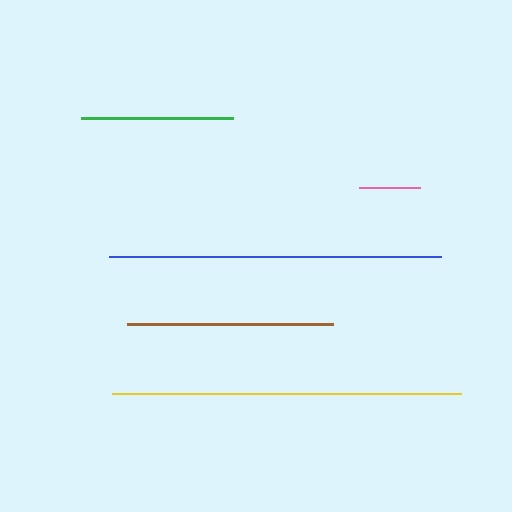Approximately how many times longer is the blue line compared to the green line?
The blue line is approximately 2.2 times the length of the green line.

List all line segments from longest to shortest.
From longest to shortest: yellow, blue, brown, green, pink.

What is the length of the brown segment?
The brown segment is approximately 206 pixels long.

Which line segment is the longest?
The yellow line is the longest at approximately 349 pixels.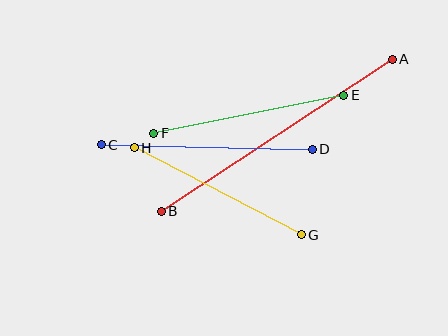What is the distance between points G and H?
The distance is approximately 188 pixels.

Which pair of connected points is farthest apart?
Points A and B are farthest apart.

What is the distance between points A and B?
The distance is approximately 277 pixels.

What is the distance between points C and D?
The distance is approximately 211 pixels.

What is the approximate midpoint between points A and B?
The midpoint is at approximately (277, 135) pixels.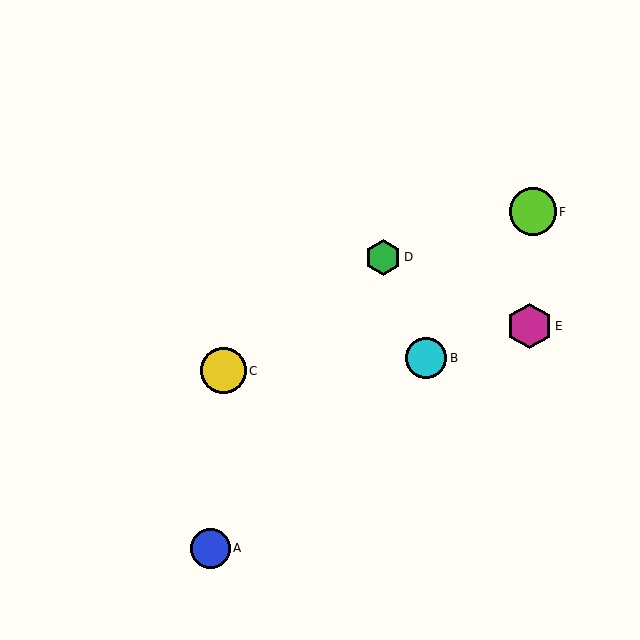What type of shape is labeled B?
Shape B is a cyan circle.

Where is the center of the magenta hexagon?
The center of the magenta hexagon is at (530, 326).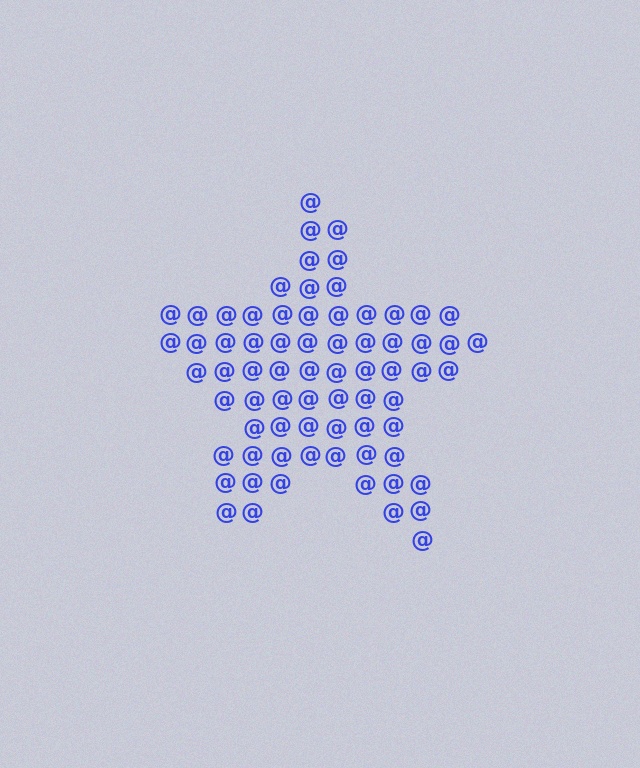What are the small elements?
The small elements are at signs.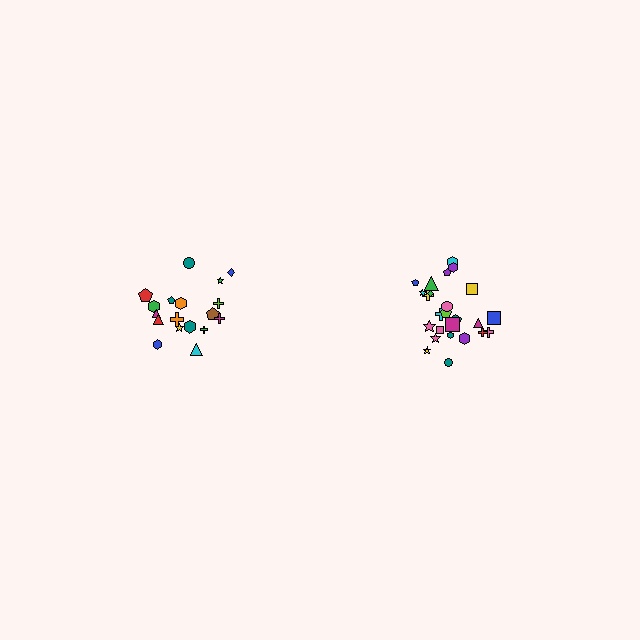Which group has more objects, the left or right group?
The right group.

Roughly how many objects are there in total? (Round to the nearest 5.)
Roughly 45 objects in total.